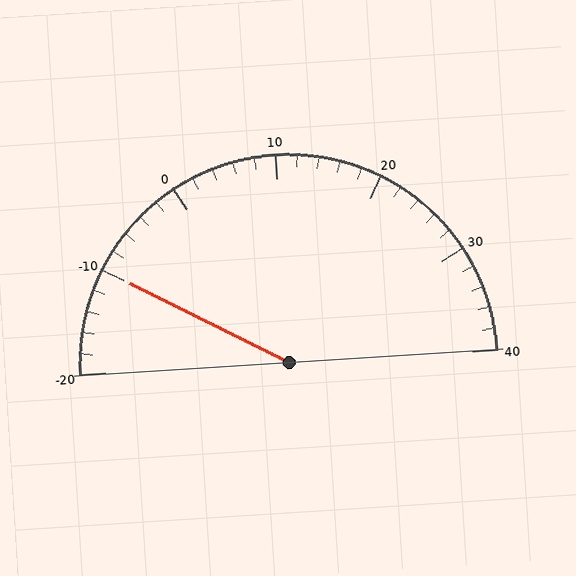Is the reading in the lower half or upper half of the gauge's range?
The reading is in the lower half of the range (-20 to 40).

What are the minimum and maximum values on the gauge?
The gauge ranges from -20 to 40.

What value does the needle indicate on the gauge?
The needle indicates approximately -10.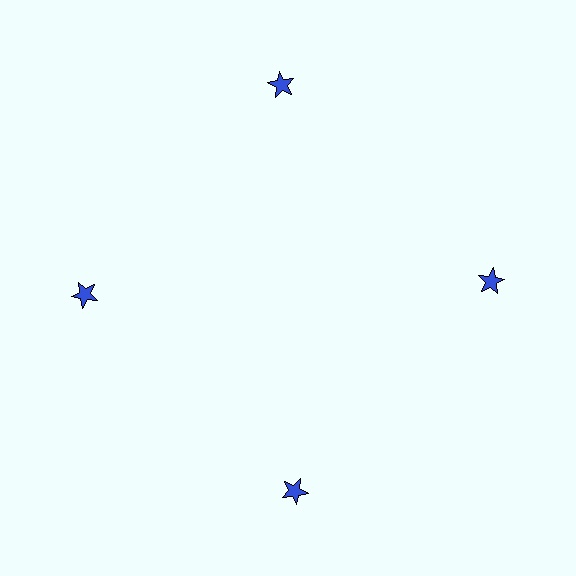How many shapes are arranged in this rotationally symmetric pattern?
There are 4 shapes, arranged in 4 groups of 1.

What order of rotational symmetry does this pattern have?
This pattern has 4-fold rotational symmetry.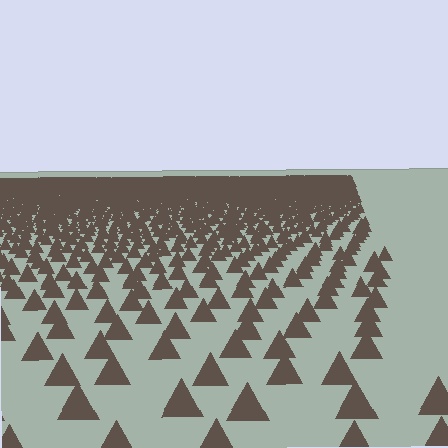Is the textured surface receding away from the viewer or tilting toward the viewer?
The surface is receding away from the viewer. Texture elements get smaller and denser toward the top.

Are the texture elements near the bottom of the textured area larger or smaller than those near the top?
Larger. Near the bottom, elements are closer to the viewer and appear at a bigger on-screen size.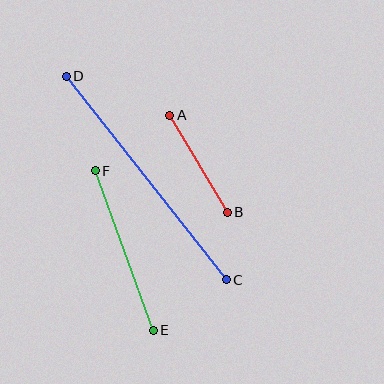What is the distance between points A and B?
The distance is approximately 113 pixels.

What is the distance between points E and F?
The distance is approximately 170 pixels.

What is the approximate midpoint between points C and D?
The midpoint is at approximately (146, 178) pixels.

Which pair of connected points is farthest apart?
Points C and D are farthest apart.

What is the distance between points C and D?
The distance is approximately 259 pixels.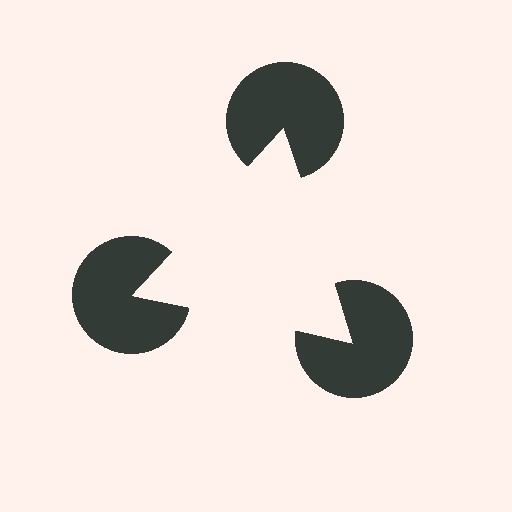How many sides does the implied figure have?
3 sides.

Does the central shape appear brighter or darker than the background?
It typically appears slightly brighter than the background, even though no actual brightness change is drawn.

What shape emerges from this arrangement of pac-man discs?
An illusory triangle — its edges are inferred from the aligned wedge cuts in the pac-man discs, not physically drawn.